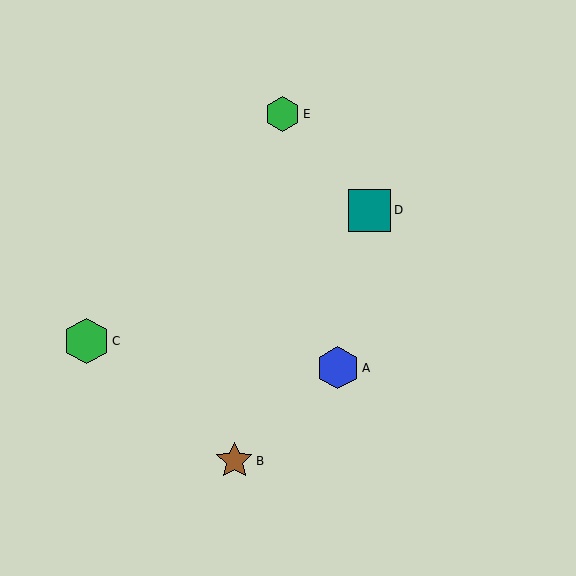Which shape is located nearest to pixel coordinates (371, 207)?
The teal square (labeled D) at (370, 210) is nearest to that location.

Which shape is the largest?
The green hexagon (labeled C) is the largest.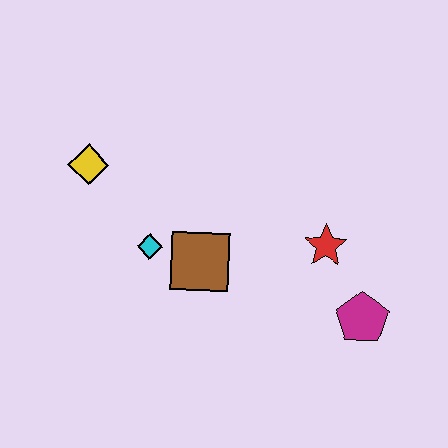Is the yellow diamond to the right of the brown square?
No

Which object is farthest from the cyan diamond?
The magenta pentagon is farthest from the cyan diamond.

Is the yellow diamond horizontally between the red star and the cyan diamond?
No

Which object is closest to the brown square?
The cyan diamond is closest to the brown square.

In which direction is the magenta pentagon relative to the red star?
The magenta pentagon is below the red star.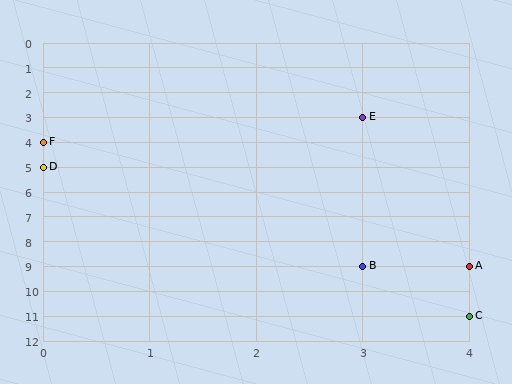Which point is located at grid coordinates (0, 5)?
Point D is at (0, 5).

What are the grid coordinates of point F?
Point F is at grid coordinates (0, 4).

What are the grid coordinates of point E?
Point E is at grid coordinates (3, 3).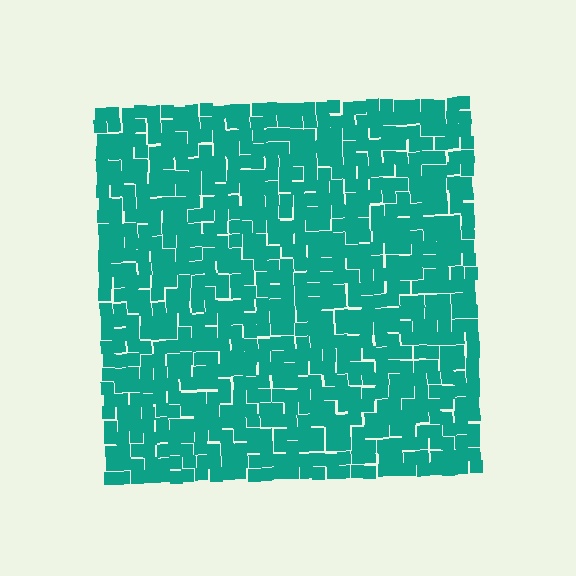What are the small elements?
The small elements are squares.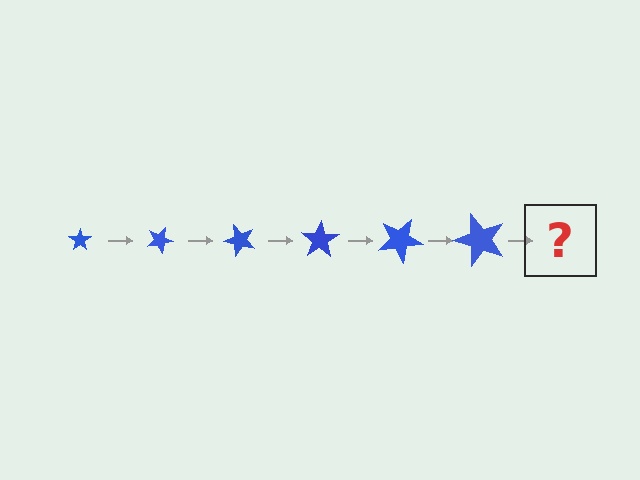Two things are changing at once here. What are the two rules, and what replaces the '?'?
The two rules are that the star grows larger each step and it rotates 25 degrees each step. The '?' should be a star, larger than the previous one and rotated 150 degrees from the start.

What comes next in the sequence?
The next element should be a star, larger than the previous one and rotated 150 degrees from the start.